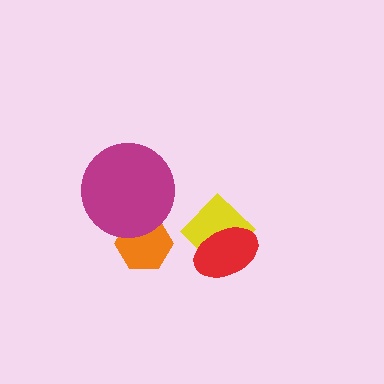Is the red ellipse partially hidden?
No, no other shape covers it.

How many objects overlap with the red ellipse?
1 object overlaps with the red ellipse.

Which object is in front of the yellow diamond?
The red ellipse is in front of the yellow diamond.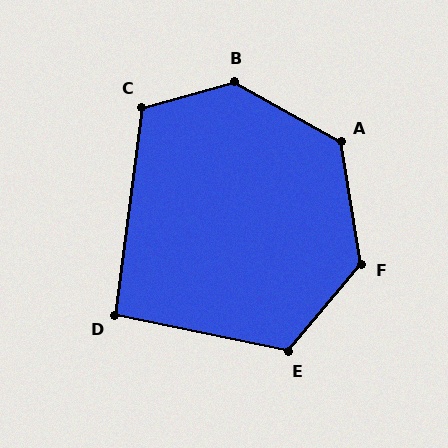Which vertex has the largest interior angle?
B, at approximately 135 degrees.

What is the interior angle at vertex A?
Approximately 129 degrees (obtuse).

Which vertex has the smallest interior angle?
D, at approximately 94 degrees.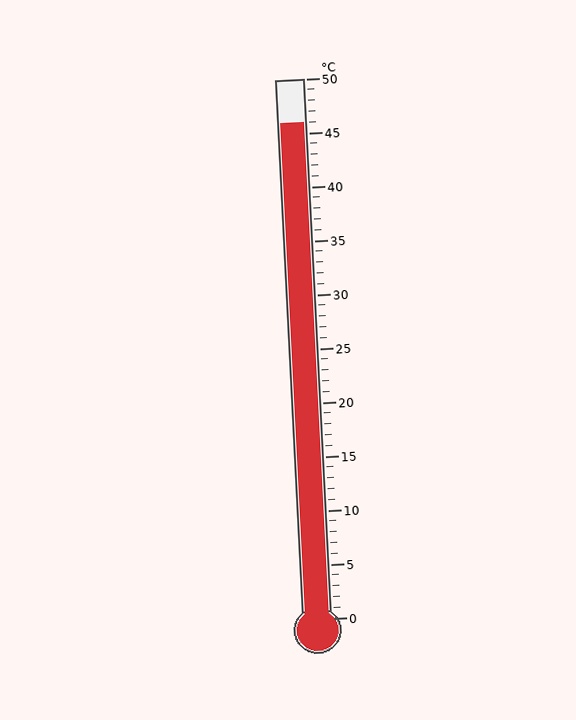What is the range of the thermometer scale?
The thermometer scale ranges from 0°C to 50°C.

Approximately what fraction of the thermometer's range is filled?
The thermometer is filled to approximately 90% of its range.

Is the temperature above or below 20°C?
The temperature is above 20°C.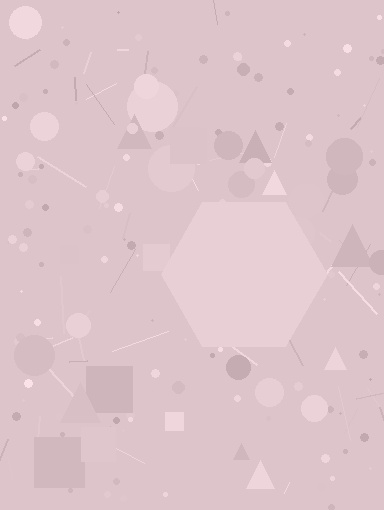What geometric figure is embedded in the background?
A hexagon is embedded in the background.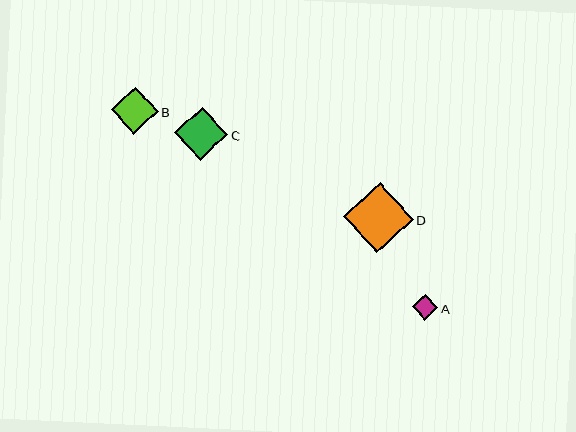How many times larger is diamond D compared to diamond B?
Diamond D is approximately 1.5 times the size of diamond B.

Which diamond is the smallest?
Diamond A is the smallest with a size of approximately 25 pixels.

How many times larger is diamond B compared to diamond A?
Diamond B is approximately 1.9 times the size of diamond A.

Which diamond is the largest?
Diamond D is the largest with a size of approximately 70 pixels.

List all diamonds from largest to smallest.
From largest to smallest: D, C, B, A.